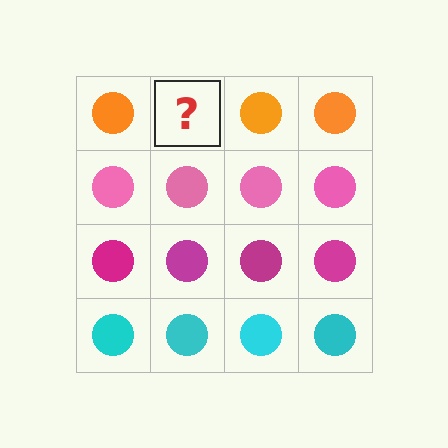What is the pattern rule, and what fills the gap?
The rule is that each row has a consistent color. The gap should be filled with an orange circle.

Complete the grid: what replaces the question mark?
The question mark should be replaced with an orange circle.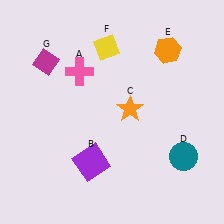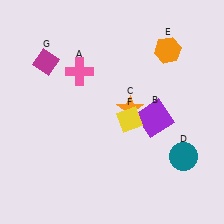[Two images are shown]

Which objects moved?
The objects that moved are: the purple square (B), the yellow diamond (F).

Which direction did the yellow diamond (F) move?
The yellow diamond (F) moved down.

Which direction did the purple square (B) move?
The purple square (B) moved right.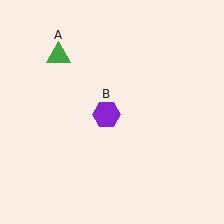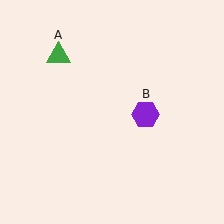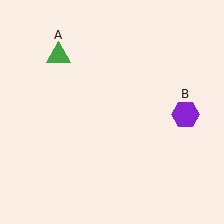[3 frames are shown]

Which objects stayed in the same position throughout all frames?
Green triangle (object A) remained stationary.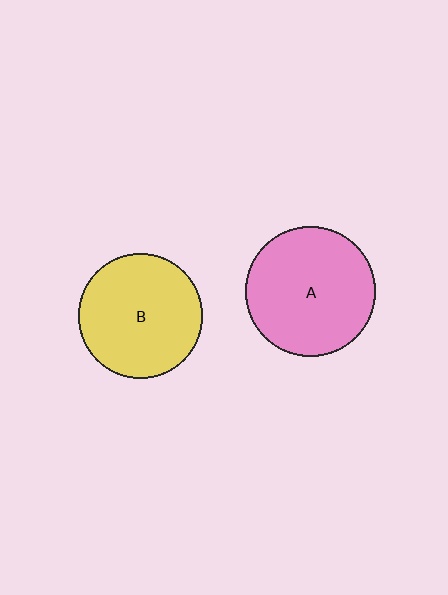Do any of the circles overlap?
No, none of the circles overlap.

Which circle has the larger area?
Circle A (pink).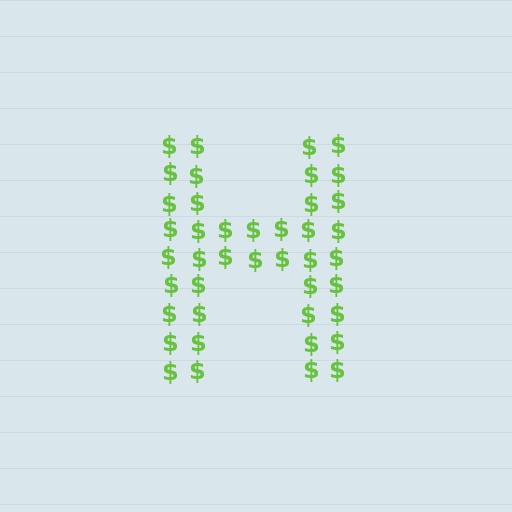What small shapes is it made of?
It is made of small dollar signs.